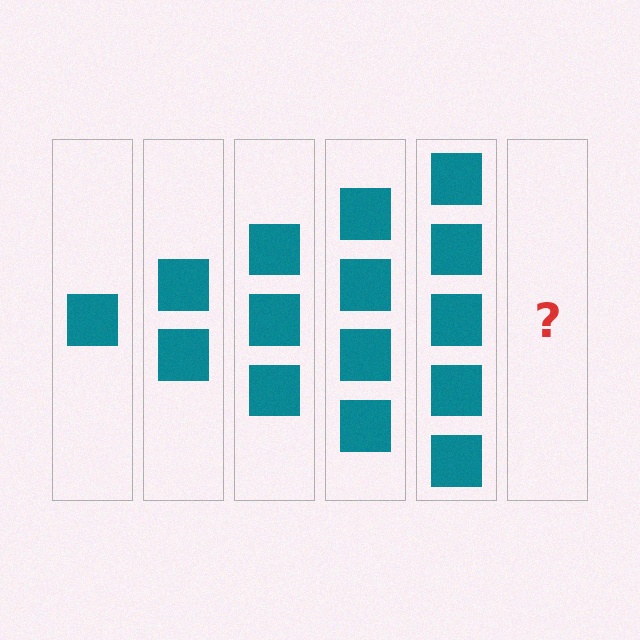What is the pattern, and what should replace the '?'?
The pattern is that each step adds one more square. The '?' should be 6 squares.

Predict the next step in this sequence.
The next step is 6 squares.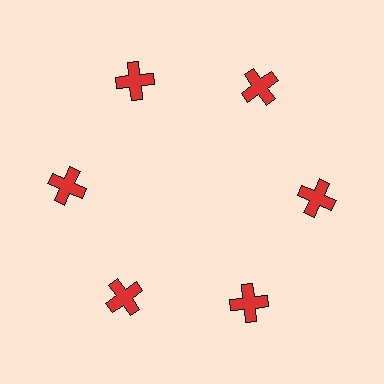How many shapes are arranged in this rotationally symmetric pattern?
There are 6 shapes, arranged in 6 groups of 1.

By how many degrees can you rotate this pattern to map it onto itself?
The pattern maps onto itself every 60 degrees of rotation.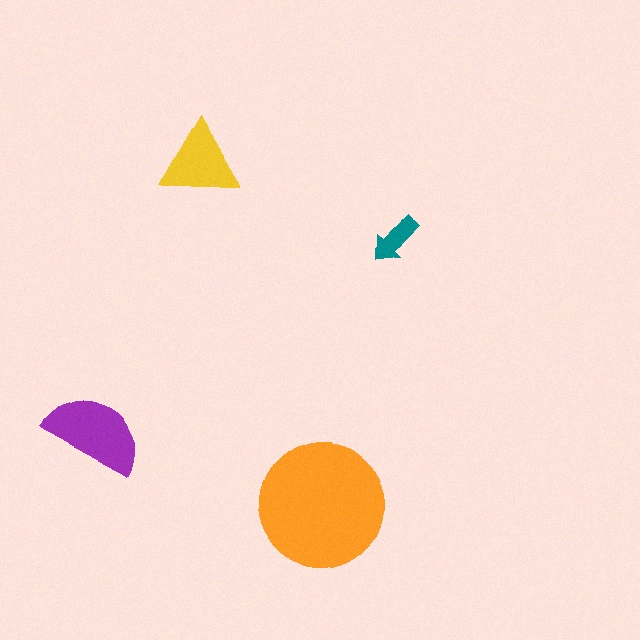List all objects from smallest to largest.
The teal arrow, the yellow triangle, the purple semicircle, the orange circle.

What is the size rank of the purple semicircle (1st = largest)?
2nd.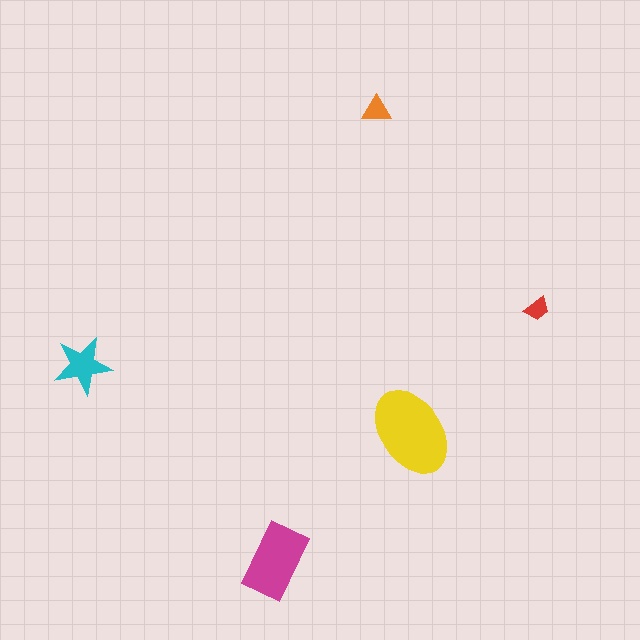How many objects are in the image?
There are 5 objects in the image.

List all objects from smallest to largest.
The red trapezoid, the orange triangle, the cyan star, the magenta rectangle, the yellow ellipse.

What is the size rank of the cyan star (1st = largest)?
3rd.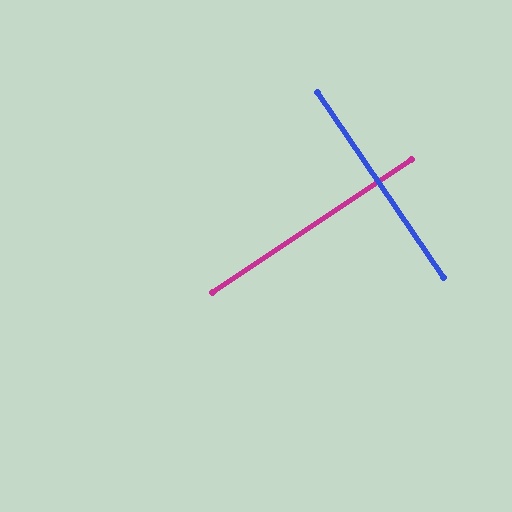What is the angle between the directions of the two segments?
Approximately 90 degrees.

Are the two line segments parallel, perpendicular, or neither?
Perpendicular — they meet at approximately 90°.